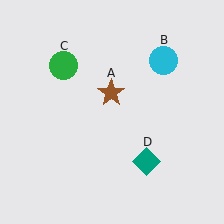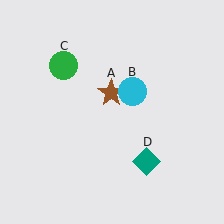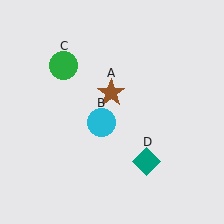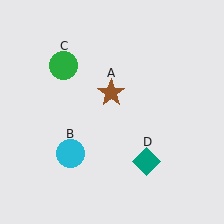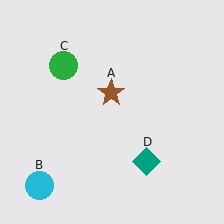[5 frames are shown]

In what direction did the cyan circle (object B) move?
The cyan circle (object B) moved down and to the left.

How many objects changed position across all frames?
1 object changed position: cyan circle (object B).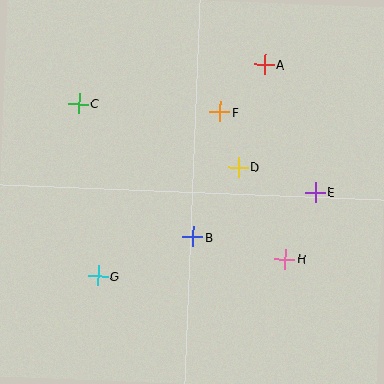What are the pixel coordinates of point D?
Point D is at (238, 167).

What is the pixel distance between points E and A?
The distance between E and A is 137 pixels.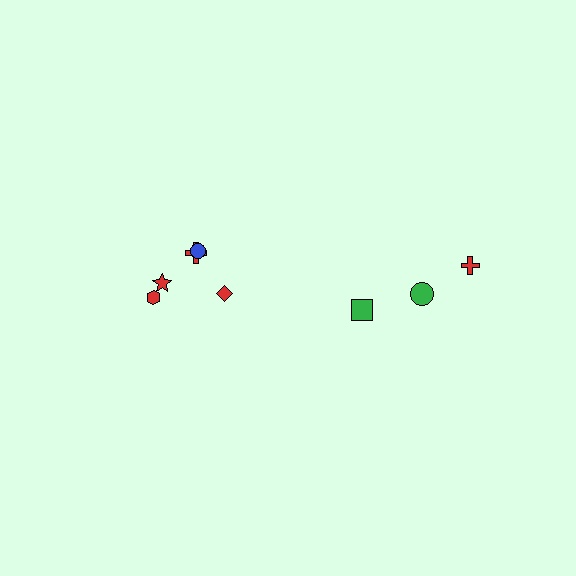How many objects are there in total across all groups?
There are 8 objects.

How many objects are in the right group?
There are 3 objects.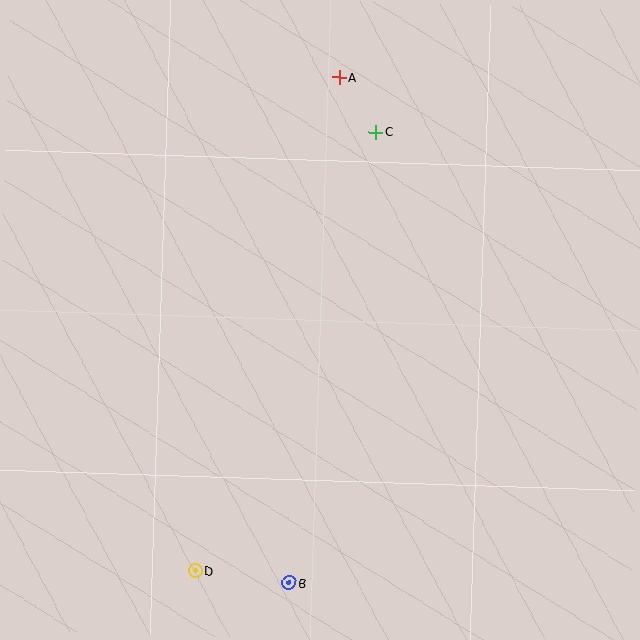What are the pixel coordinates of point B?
Point B is at (289, 583).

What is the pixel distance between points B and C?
The distance between B and C is 459 pixels.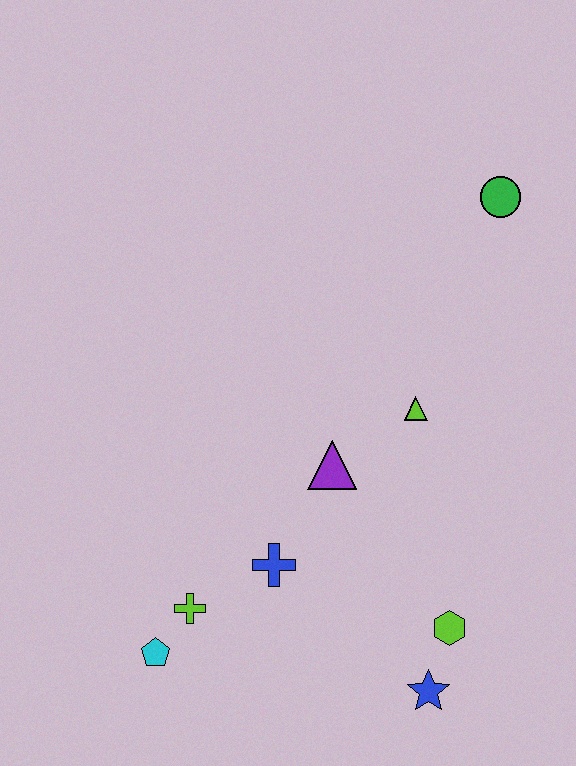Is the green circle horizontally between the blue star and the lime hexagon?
No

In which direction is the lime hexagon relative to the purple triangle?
The lime hexagon is below the purple triangle.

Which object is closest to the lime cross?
The cyan pentagon is closest to the lime cross.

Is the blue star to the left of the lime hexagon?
Yes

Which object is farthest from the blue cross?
The green circle is farthest from the blue cross.